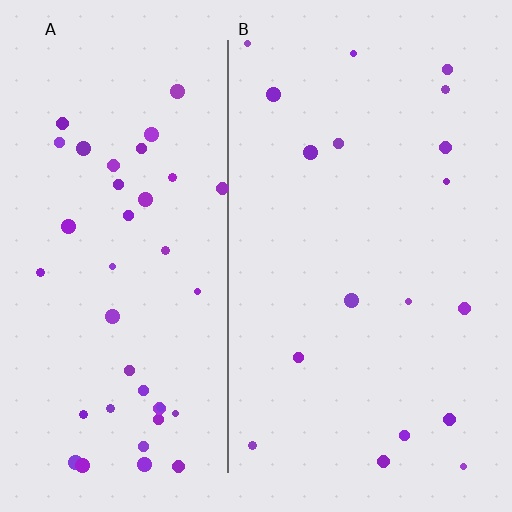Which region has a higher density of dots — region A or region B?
A (the left).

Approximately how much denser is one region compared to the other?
Approximately 2.3× — region A over region B.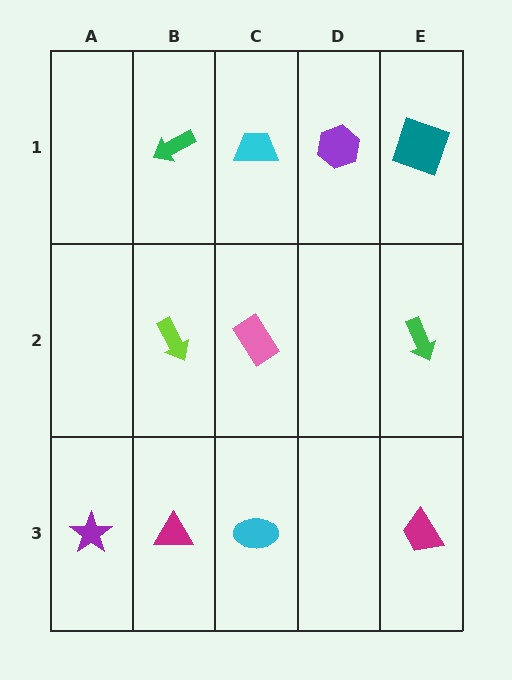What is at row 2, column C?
A pink rectangle.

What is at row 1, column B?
A green arrow.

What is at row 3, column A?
A purple star.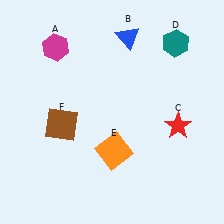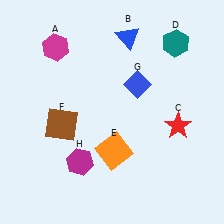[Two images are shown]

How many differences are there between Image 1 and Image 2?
There are 2 differences between the two images.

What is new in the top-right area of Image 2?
A blue diamond (G) was added in the top-right area of Image 2.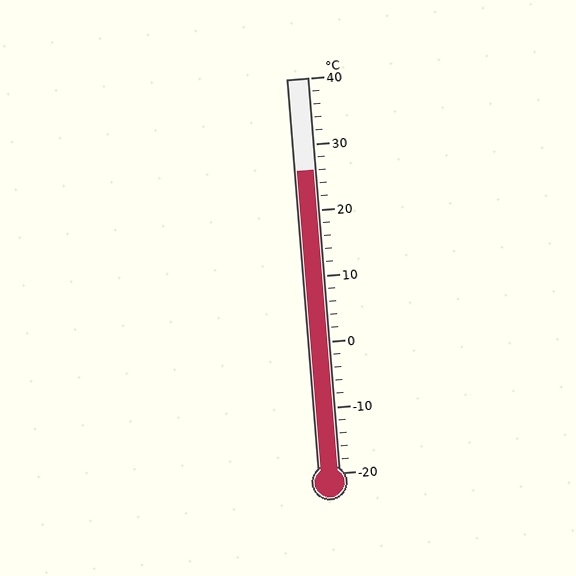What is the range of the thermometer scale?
The thermometer scale ranges from -20°C to 40°C.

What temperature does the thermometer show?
The thermometer shows approximately 26°C.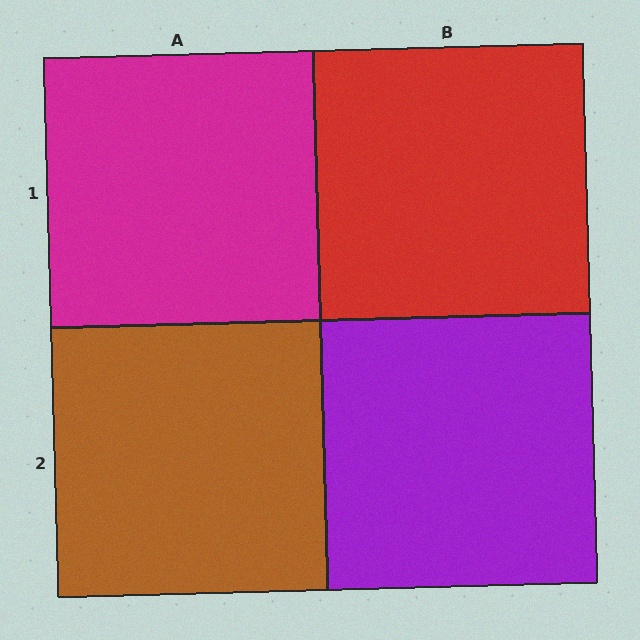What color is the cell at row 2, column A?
Brown.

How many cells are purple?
1 cell is purple.